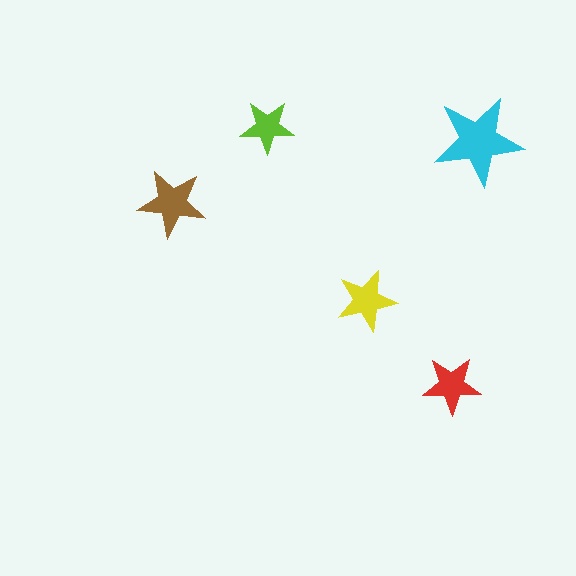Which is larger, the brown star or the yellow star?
The brown one.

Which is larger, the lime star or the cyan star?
The cyan one.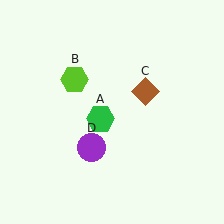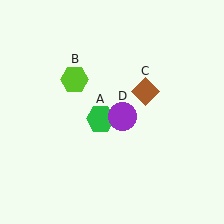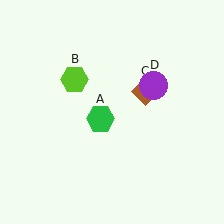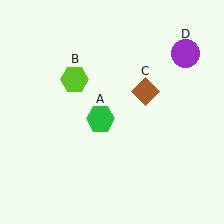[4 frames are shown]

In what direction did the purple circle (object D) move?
The purple circle (object D) moved up and to the right.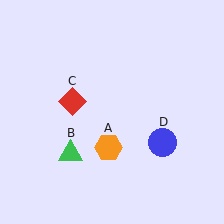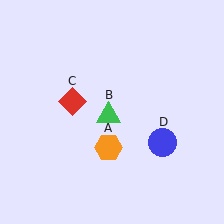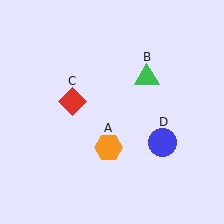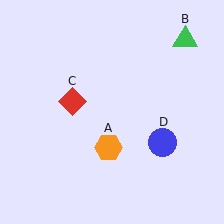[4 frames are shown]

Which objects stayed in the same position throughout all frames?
Orange hexagon (object A) and red diamond (object C) and blue circle (object D) remained stationary.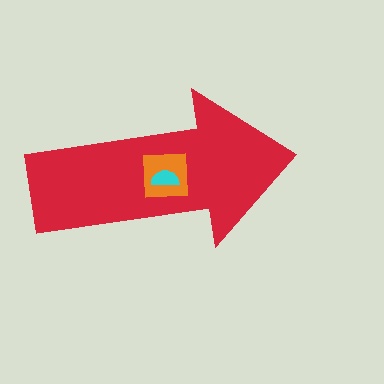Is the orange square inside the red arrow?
Yes.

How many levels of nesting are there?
3.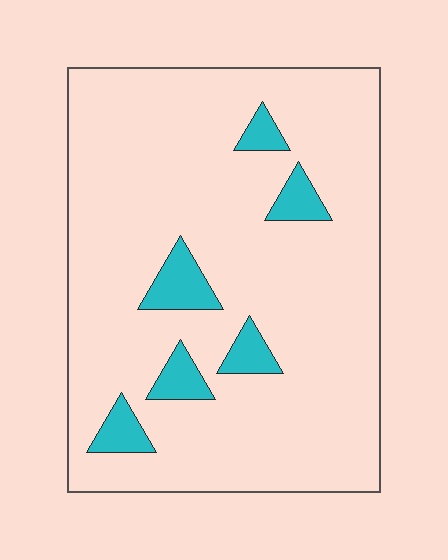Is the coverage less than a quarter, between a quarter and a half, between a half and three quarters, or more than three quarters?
Less than a quarter.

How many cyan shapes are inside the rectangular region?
6.